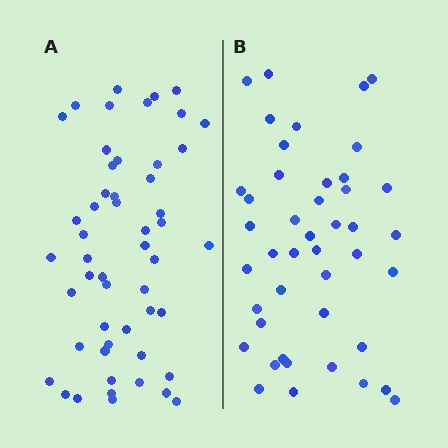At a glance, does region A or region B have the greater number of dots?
Region A (the left region) has more dots.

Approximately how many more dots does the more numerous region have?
Region A has roughly 8 or so more dots than region B.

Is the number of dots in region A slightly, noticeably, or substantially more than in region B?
Region A has only slightly more — the two regions are fairly close. The ratio is roughly 1.2 to 1.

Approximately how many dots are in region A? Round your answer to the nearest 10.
About 50 dots. (The exact count is 52, which rounds to 50.)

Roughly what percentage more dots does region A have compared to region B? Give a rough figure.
About 20% more.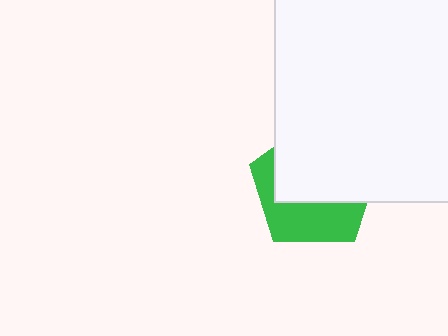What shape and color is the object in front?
The object in front is a white square.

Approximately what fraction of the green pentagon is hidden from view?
Roughly 60% of the green pentagon is hidden behind the white square.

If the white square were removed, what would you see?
You would see the complete green pentagon.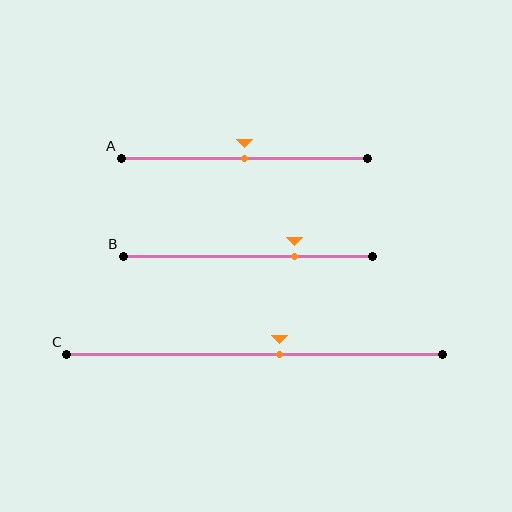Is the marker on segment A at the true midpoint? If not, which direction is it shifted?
Yes, the marker on segment A is at the true midpoint.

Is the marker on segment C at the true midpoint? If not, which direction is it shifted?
No, the marker on segment C is shifted to the right by about 7% of the segment length.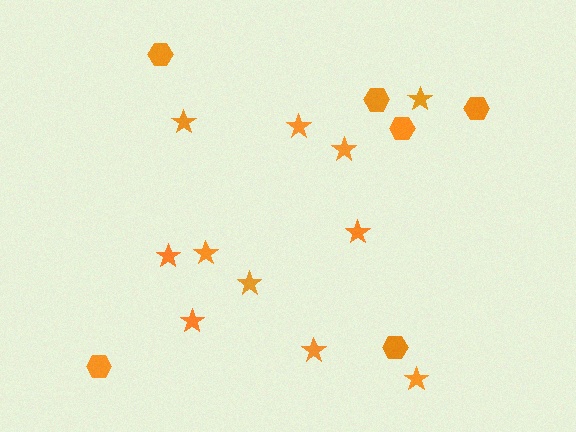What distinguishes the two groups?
There are 2 groups: one group of stars (11) and one group of hexagons (6).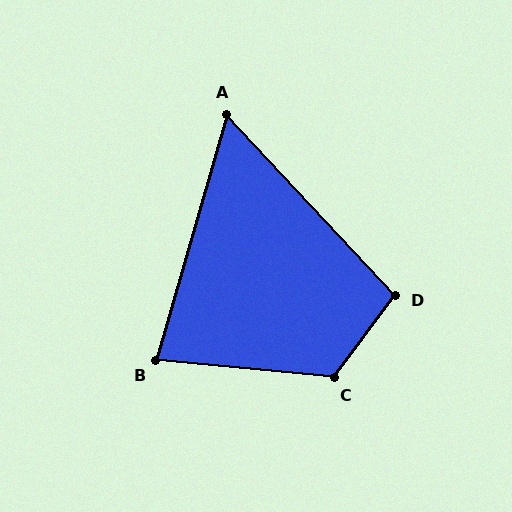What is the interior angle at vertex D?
Approximately 100 degrees (obtuse).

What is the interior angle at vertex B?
Approximately 80 degrees (acute).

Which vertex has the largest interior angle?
C, at approximately 121 degrees.